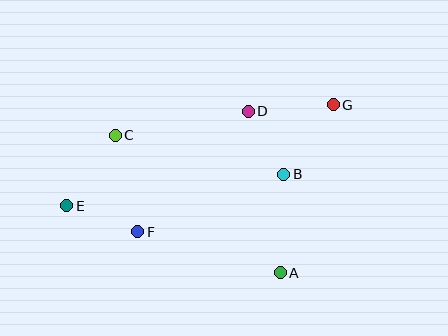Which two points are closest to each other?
Points B and D are closest to each other.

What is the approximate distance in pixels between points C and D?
The distance between C and D is approximately 135 pixels.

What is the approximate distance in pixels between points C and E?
The distance between C and E is approximately 86 pixels.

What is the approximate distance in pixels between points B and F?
The distance between B and F is approximately 157 pixels.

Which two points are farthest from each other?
Points E and G are farthest from each other.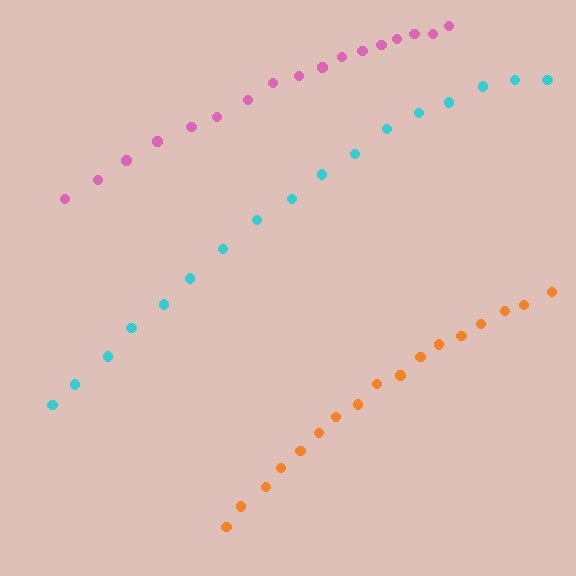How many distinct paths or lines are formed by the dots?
There are 3 distinct paths.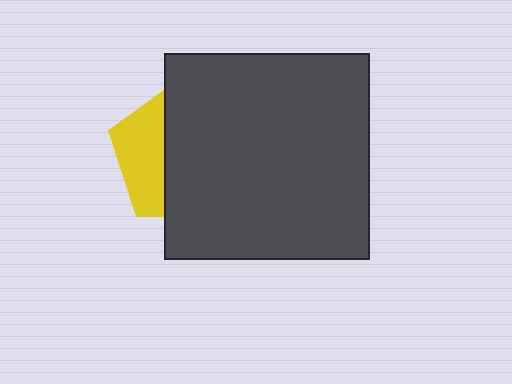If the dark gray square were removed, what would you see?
You would see the complete yellow pentagon.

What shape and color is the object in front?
The object in front is a dark gray square.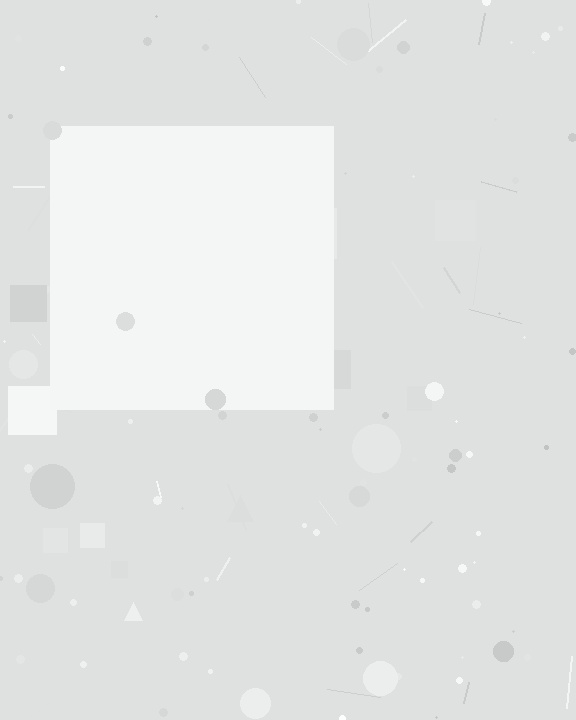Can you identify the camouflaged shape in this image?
The camouflaged shape is a square.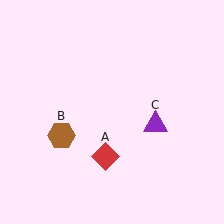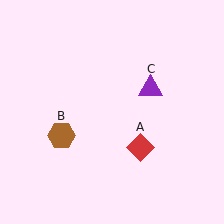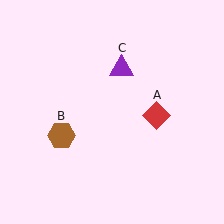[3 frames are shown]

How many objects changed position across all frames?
2 objects changed position: red diamond (object A), purple triangle (object C).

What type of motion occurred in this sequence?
The red diamond (object A), purple triangle (object C) rotated counterclockwise around the center of the scene.